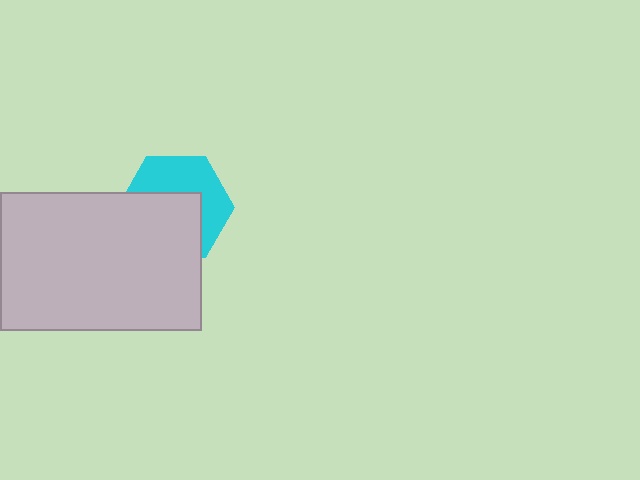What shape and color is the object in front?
The object in front is a light gray rectangle.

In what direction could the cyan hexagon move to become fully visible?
The cyan hexagon could move up. That would shift it out from behind the light gray rectangle entirely.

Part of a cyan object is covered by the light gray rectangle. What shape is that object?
It is a hexagon.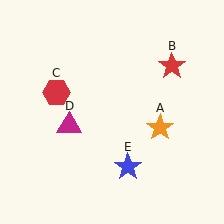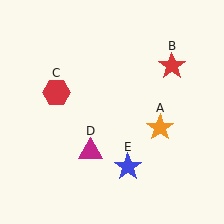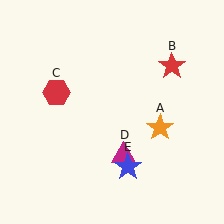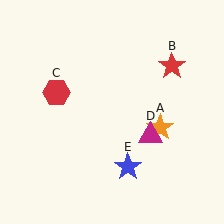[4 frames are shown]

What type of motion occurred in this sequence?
The magenta triangle (object D) rotated counterclockwise around the center of the scene.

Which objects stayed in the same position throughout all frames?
Orange star (object A) and red star (object B) and red hexagon (object C) and blue star (object E) remained stationary.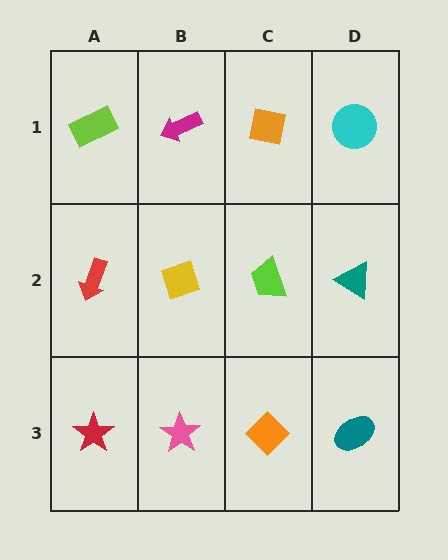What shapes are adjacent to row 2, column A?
A lime rectangle (row 1, column A), a red star (row 3, column A), a yellow diamond (row 2, column B).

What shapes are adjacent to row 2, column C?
An orange square (row 1, column C), an orange diamond (row 3, column C), a yellow diamond (row 2, column B), a teal triangle (row 2, column D).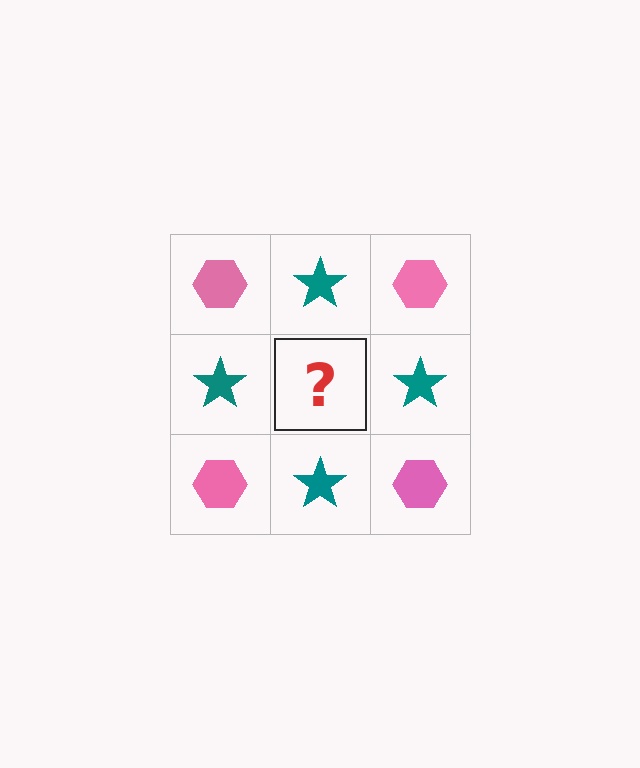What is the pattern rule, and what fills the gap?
The rule is that it alternates pink hexagon and teal star in a checkerboard pattern. The gap should be filled with a pink hexagon.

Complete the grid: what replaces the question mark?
The question mark should be replaced with a pink hexagon.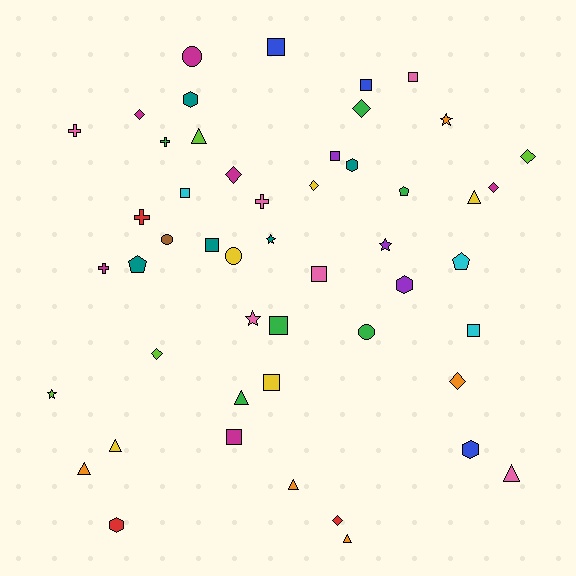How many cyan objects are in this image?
There are 3 cyan objects.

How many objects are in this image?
There are 50 objects.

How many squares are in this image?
There are 11 squares.